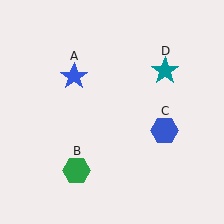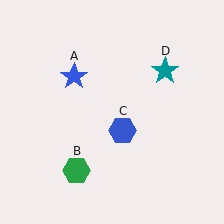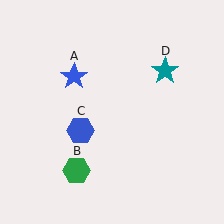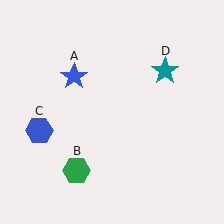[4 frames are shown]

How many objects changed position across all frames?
1 object changed position: blue hexagon (object C).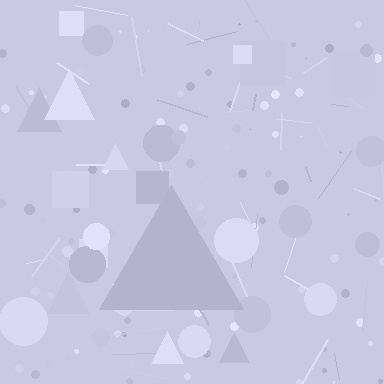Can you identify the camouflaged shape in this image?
The camouflaged shape is a triangle.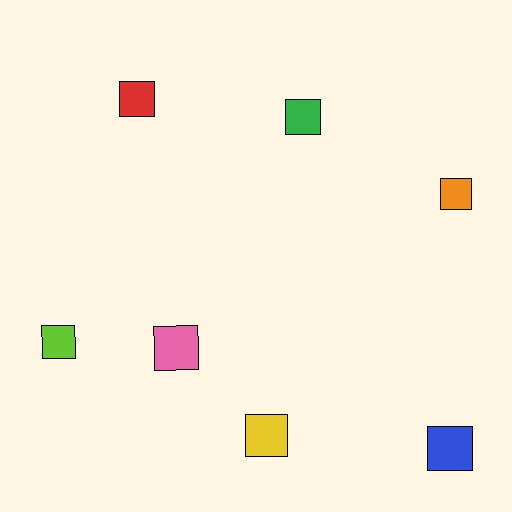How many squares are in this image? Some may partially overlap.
There are 7 squares.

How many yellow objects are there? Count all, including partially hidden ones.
There is 1 yellow object.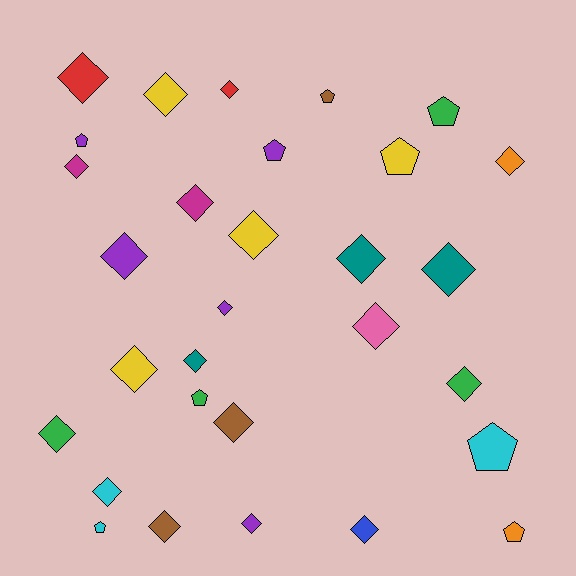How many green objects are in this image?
There are 4 green objects.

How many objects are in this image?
There are 30 objects.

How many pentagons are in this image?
There are 9 pentagons.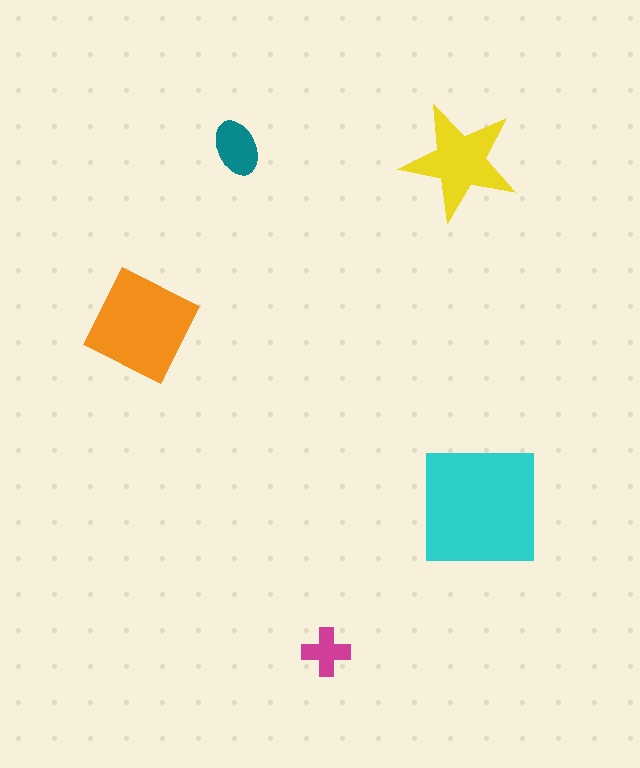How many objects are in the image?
There are 5 objects in the image.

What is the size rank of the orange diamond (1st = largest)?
2nd.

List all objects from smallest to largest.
The magenta cross, the teal ellipse, the yellow star, the orange diamond, the cyan square.